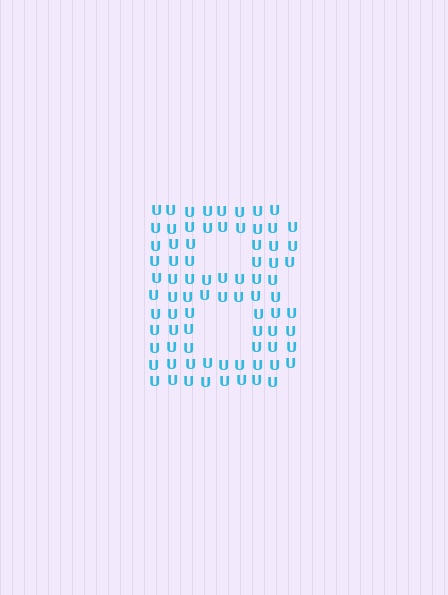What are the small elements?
The small elements are letter U's.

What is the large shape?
The large shape is the letter B.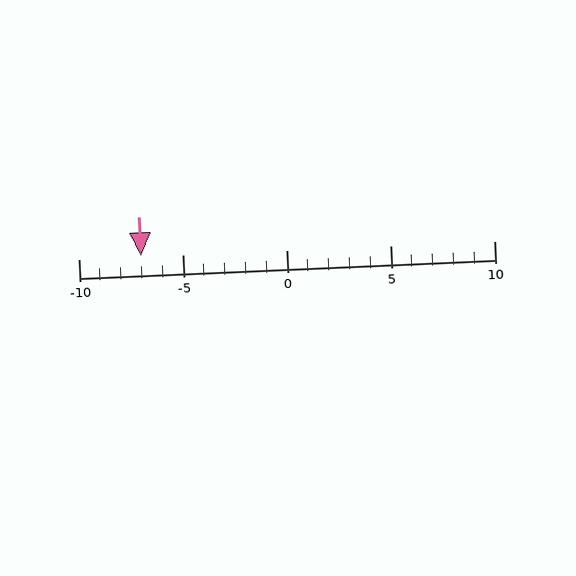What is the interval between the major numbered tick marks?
The major tick marks are spaced 5 units apart.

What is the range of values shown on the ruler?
The ruler shows values from -10 to 10.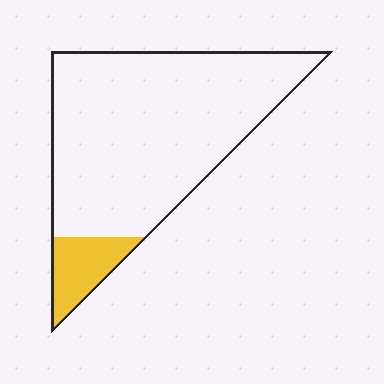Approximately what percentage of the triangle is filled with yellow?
Approximately 10%.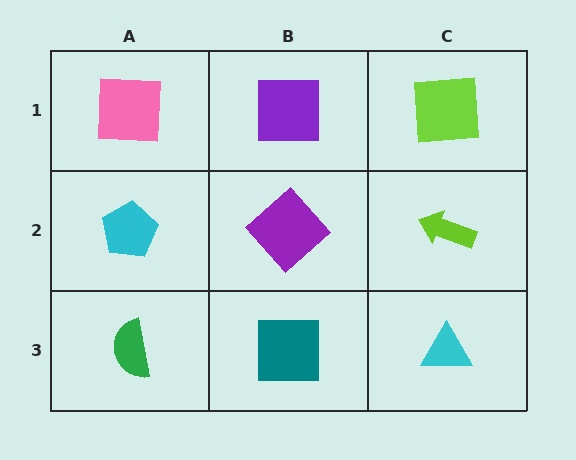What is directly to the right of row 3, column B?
A cyan triangle.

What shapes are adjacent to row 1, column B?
A purple diamond (row 2, column B), a pink square (row 1, column A), a lime square (row 1, column C).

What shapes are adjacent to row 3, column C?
A lime arrow (row 2, column C), a teal square (row 3, column B).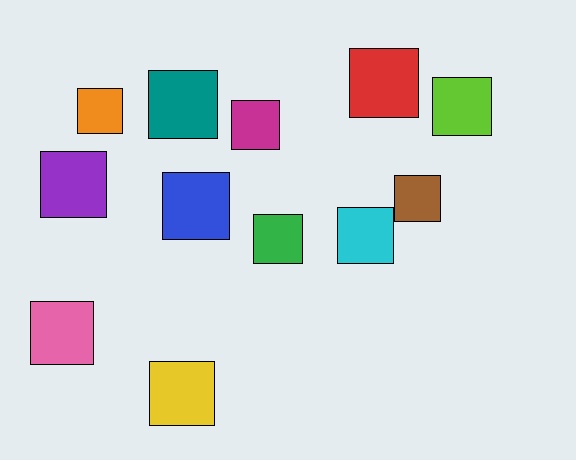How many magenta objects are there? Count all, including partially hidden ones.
There is 1 magenta object.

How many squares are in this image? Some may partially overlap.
There are 12 squares.